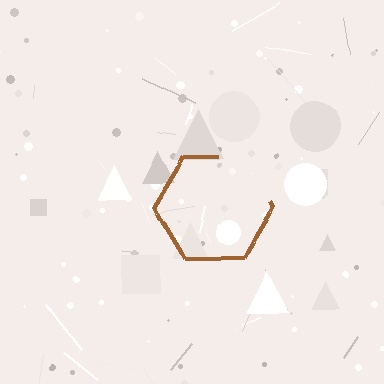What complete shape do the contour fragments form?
The contour fragments form a hexagon.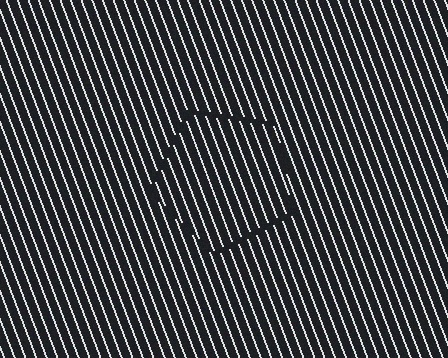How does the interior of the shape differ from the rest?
The interior of the shape contains the same grating, shifted by half a period — the contour is defined by the phase discontinuity where line-ends from the inner and outer gratings abut.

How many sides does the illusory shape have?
5 sides — the line-ends trace a pentagon.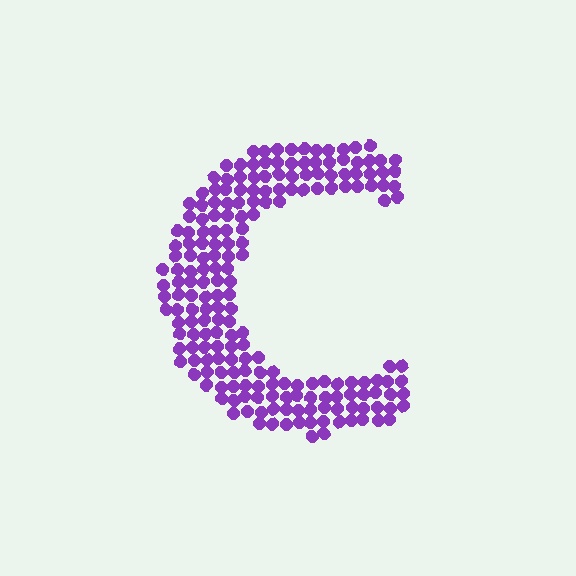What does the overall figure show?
The overall figure shows the letter C.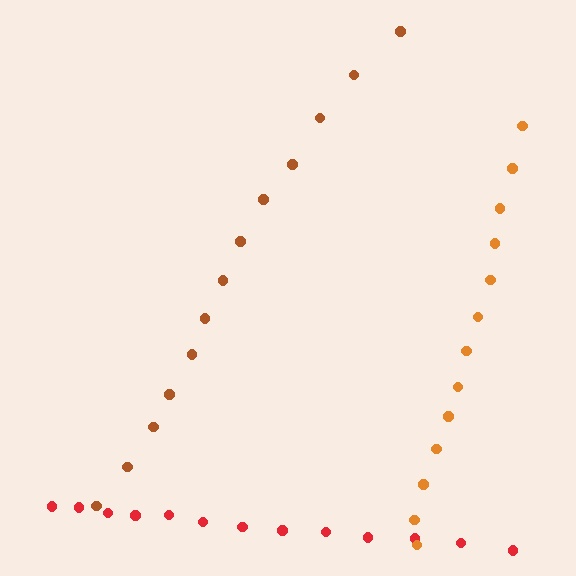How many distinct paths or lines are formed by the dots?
There are 3 distinct paths.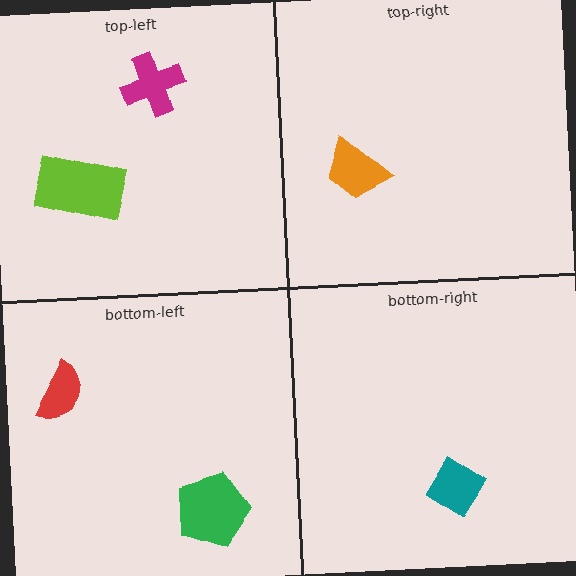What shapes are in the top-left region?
The lime rectangle, the magenta cross.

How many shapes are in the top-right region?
1.